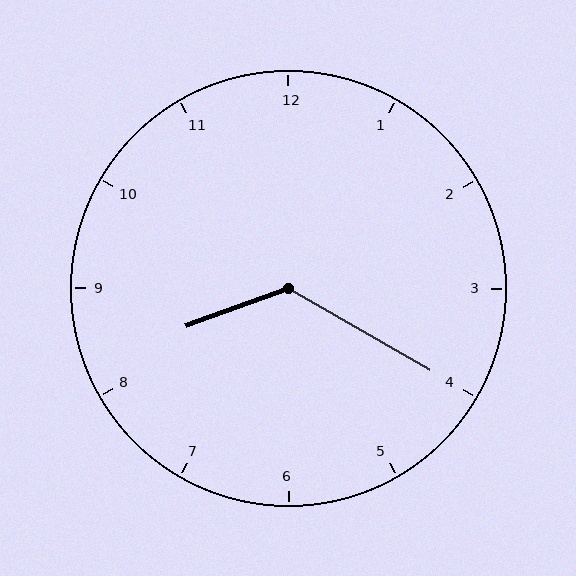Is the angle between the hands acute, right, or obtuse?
It is obtuse.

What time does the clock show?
8:20.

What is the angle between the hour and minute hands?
Approximately 130 degrees.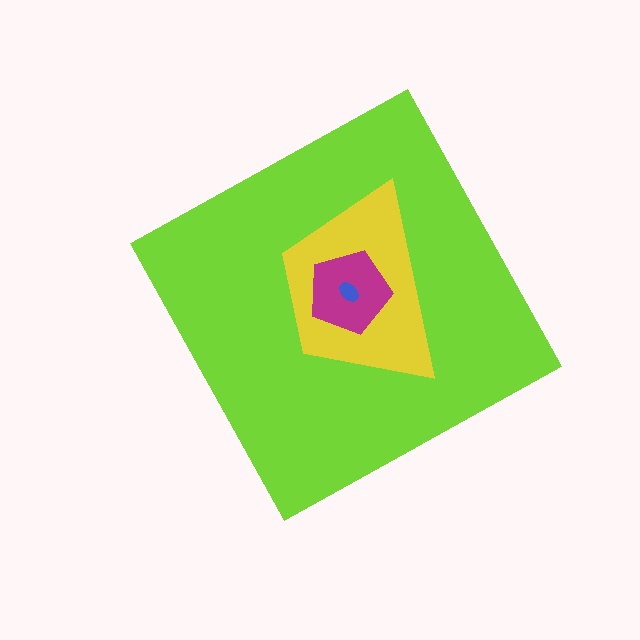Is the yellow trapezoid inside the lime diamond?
Yes.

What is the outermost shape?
The lime diamond.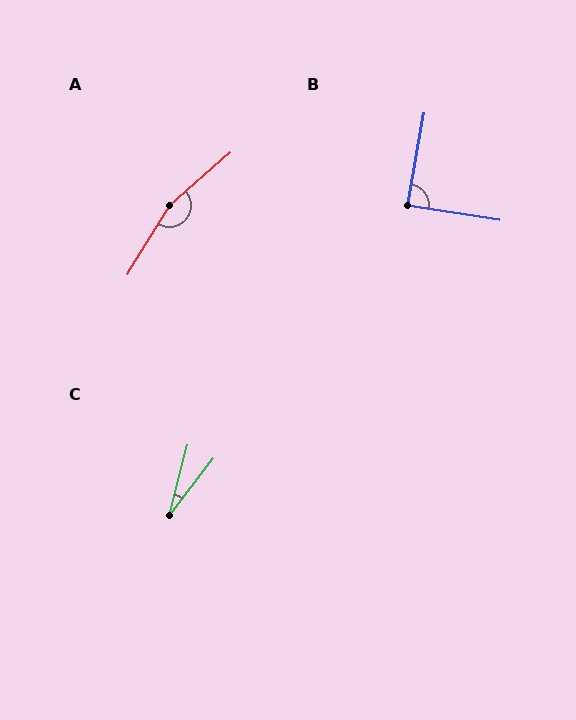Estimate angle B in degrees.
Approximately 89 degrees.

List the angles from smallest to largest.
C (23°), B (89°), A (163°).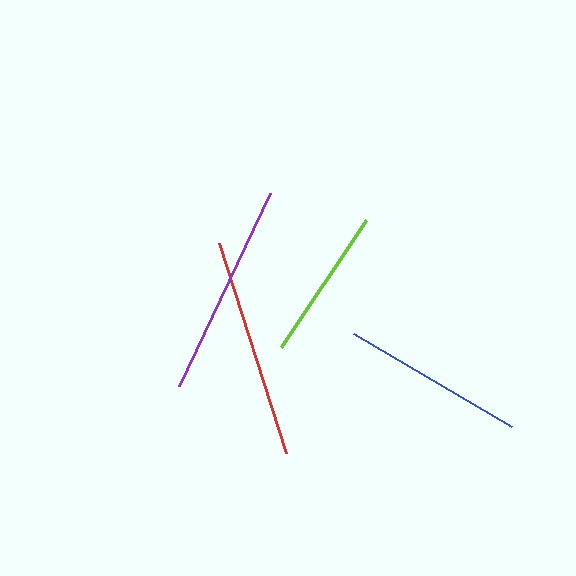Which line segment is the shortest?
The lime line is the shortest at approximately 153 pixels.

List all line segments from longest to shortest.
From longest to shortest: red, purple, blue, lime.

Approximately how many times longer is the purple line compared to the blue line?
The purple line is approximately 1.2 times the length of the blue line.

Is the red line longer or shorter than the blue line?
The red line is longer than the blue line.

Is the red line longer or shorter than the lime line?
The red line is longer than the lime line.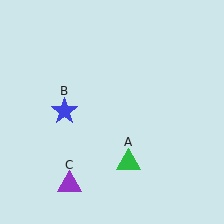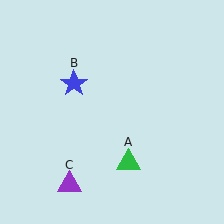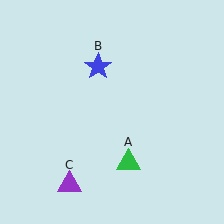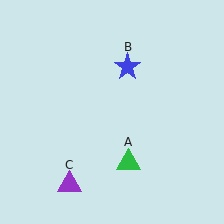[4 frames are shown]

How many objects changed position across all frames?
1 object changed position: blue star (object B).